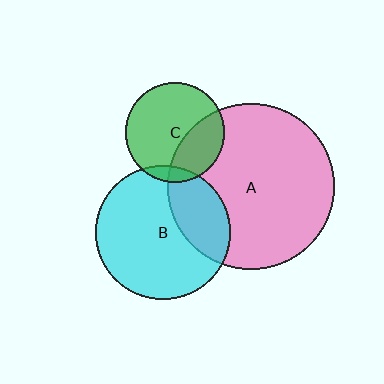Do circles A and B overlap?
Yes.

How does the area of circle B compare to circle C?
Approximately 1.8 times.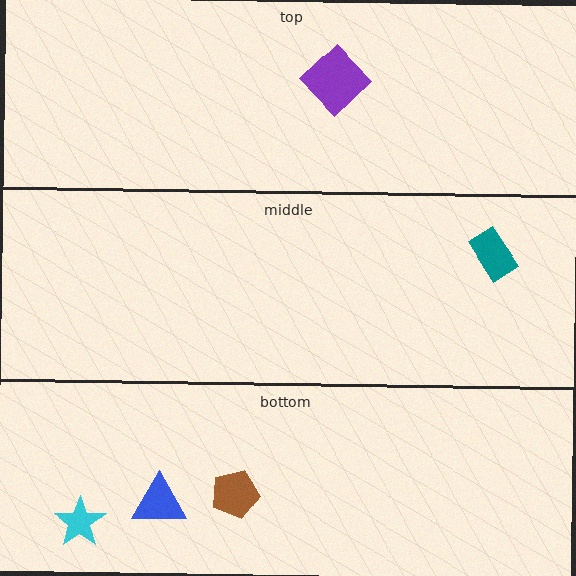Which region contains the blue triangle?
The bottom region.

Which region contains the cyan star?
The bottom region.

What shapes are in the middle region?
The teal rectangle.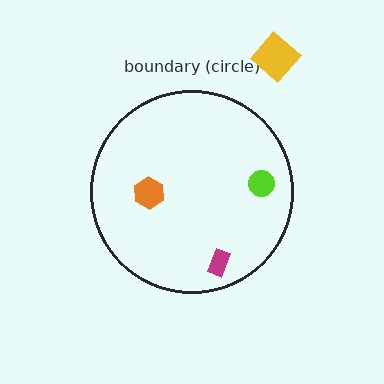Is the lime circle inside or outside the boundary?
Inside.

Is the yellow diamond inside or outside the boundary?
Outside.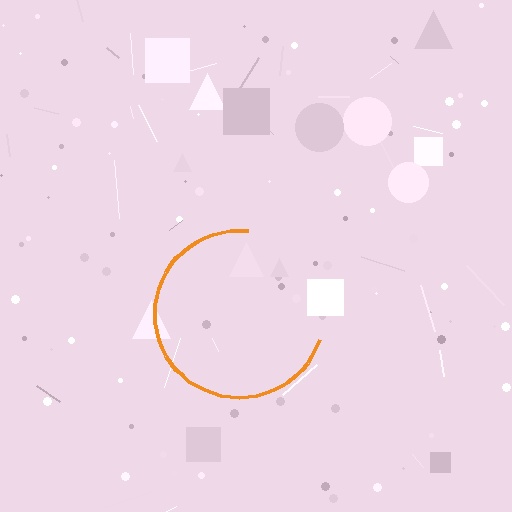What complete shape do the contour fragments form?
The contour fragments form a circle.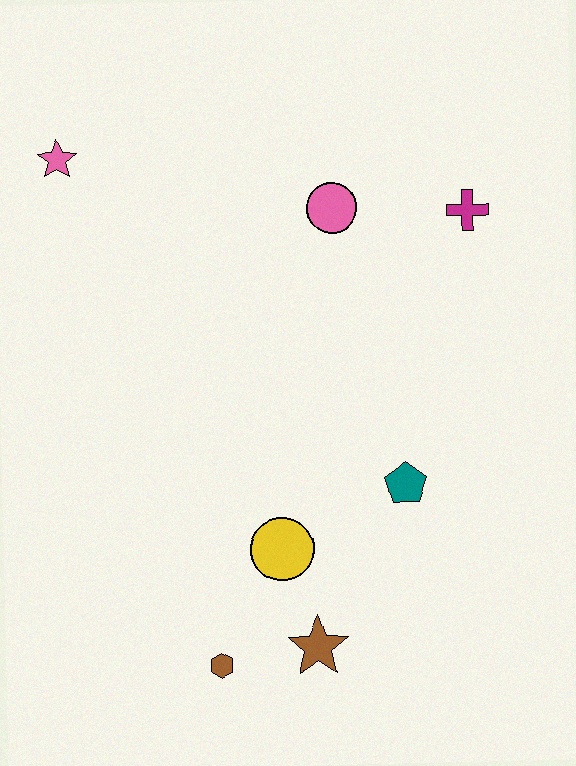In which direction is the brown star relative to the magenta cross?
The brown star is below the magenta cross.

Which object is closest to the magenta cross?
The pink circle is closest to the magenta cross.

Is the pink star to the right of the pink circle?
No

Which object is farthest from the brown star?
The pink star is farthest from the brown star.